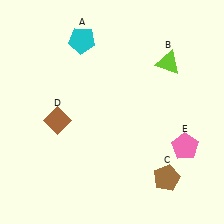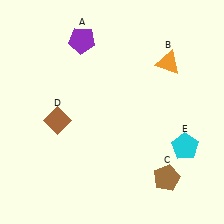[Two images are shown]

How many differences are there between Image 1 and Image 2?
There are 3 differences between the two images.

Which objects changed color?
A changed from cyan to purple. B changed from lime to orange. E changed from pink to cyan.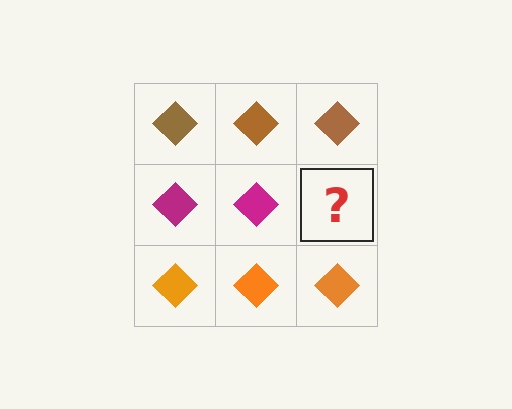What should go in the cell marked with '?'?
The missing cell should contain a magenta diamond.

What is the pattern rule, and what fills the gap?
The rule is that each row has a consistent color. The gap should be filled with a magenta diamond.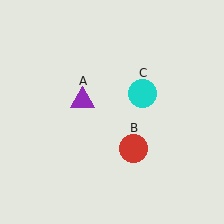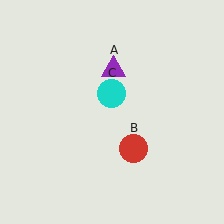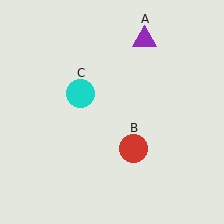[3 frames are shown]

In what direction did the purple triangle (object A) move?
The purple triangle (object A) moved up and to the right.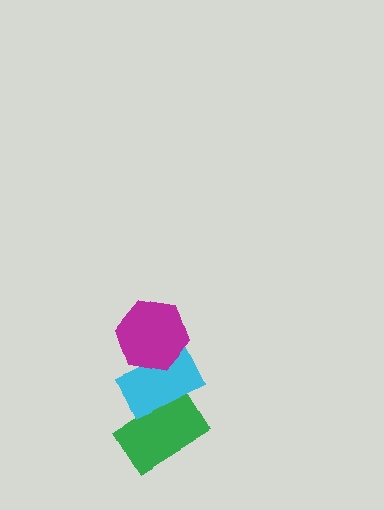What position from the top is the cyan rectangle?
The cyan rectangle is 2nd from the top.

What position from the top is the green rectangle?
The green rectangle is 3rd from the top.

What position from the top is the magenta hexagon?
The magenta hexagon is 1st from the top.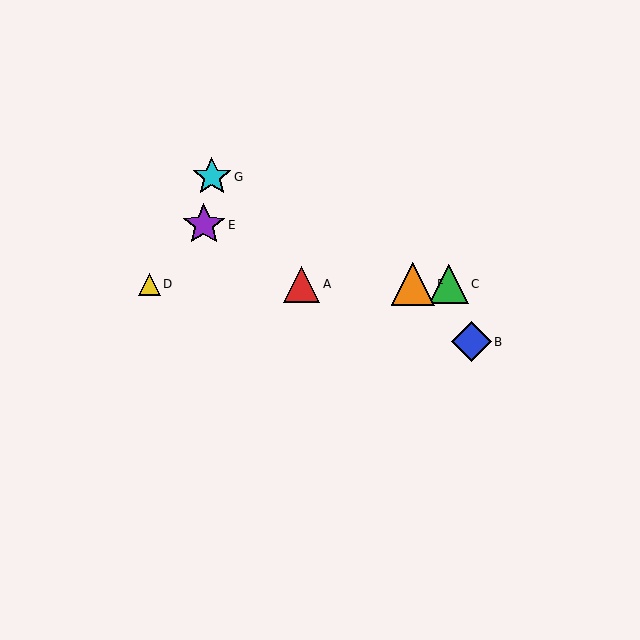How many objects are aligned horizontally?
4 objects (A, C, D, F) are aligned horizontally.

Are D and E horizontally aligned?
No, D is at y≈284 and E is at y≈225.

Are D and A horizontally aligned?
Yes, both are at y≈284.